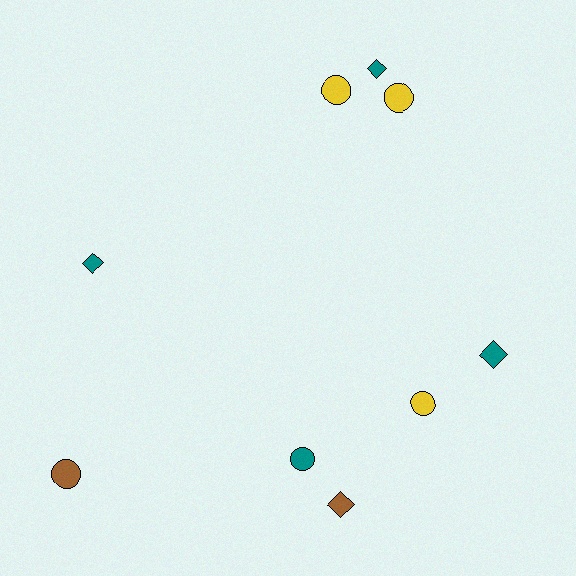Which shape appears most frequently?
Circle, with 5 objects.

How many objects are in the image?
There are 9 objects.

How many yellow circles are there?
There are 3 yellow circles.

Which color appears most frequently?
Teal, with 4 objects.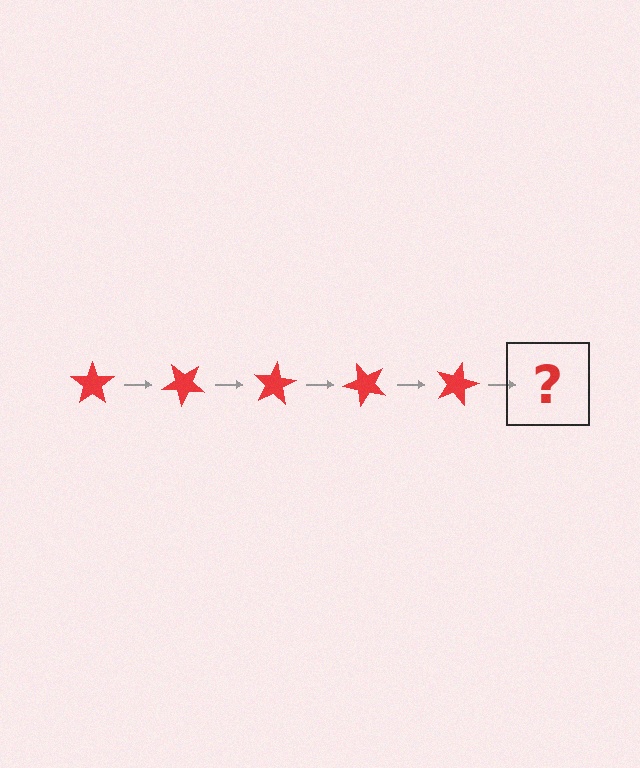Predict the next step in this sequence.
The next step is a red star rotated 200 degrees.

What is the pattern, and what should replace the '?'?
The pattern is that the star rotates 40 degrees each step. The '?' should be a red star rotated 200 degrees.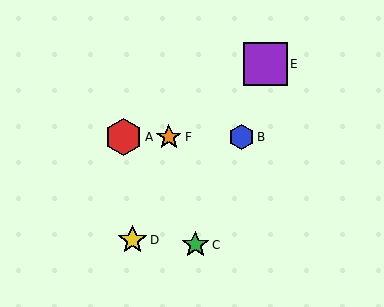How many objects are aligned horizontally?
3 objects (A, B, F) are aligned horizontally.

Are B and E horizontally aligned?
No, B is at y≈137 and E is at y≈64.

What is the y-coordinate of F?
Object F is at y≈137.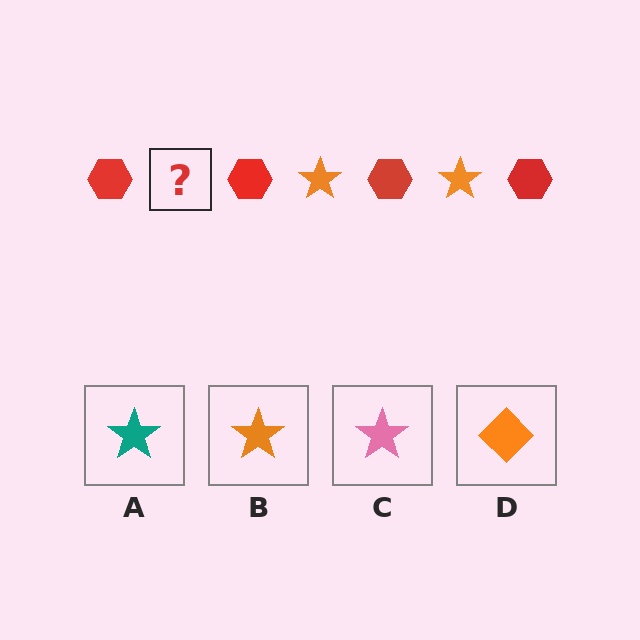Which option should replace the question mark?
Option B.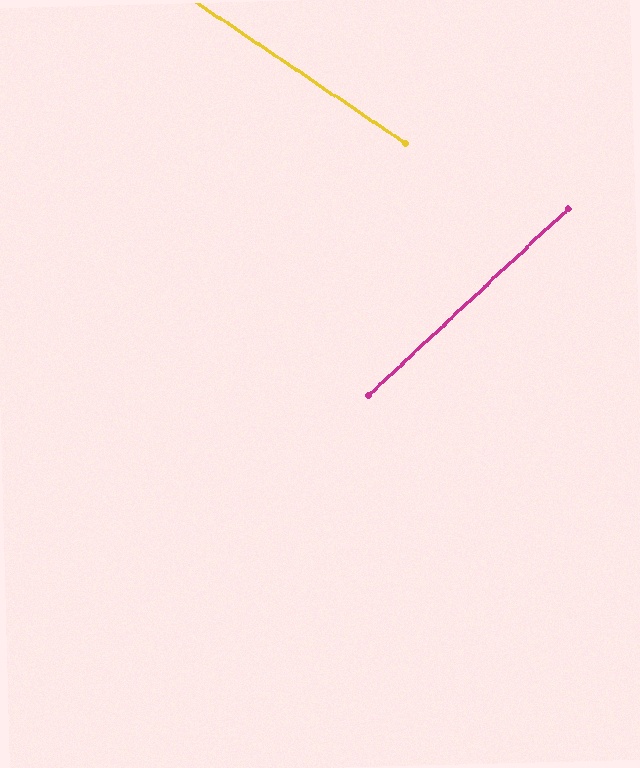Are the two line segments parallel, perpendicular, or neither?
Neither parallel nor perpendicular — they differ by about 77°.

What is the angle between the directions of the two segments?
Approximately 77 degrees.